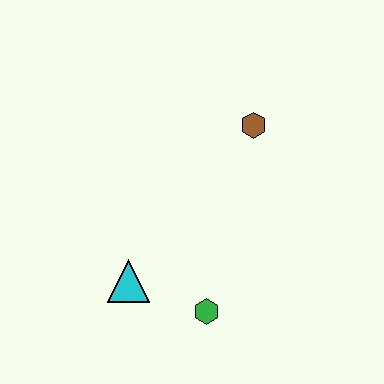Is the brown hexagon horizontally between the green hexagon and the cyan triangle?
No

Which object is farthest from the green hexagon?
The brown hexagon is farthest from the green hexagon.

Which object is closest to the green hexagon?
The cyan triangle is closest to the green hexagon.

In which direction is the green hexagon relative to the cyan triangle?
The green hexagon is to the right of the cyan triangle.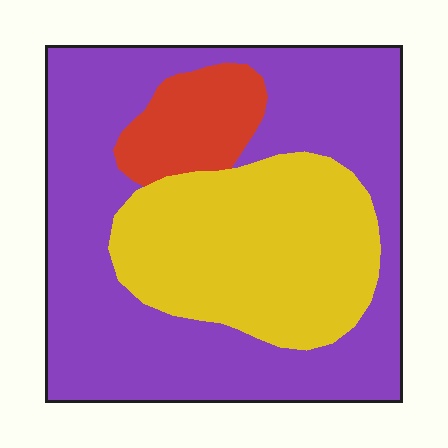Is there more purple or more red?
Purple.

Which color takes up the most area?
Purple, at roughly 60%.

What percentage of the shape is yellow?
Yellow covers roughly 30% of the shape.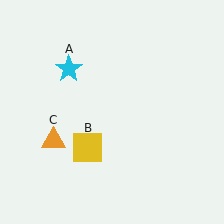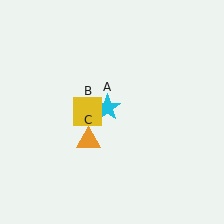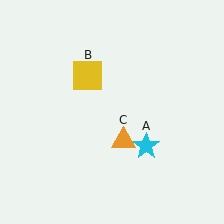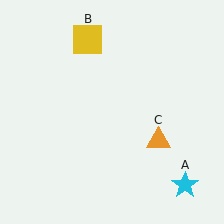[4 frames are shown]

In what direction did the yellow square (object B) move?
The yellow square (object B) moved up.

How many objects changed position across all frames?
3 objects changed position: cyan star (object A), yellow square (object B), orange triangle (object C).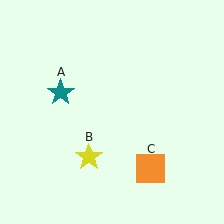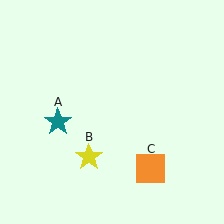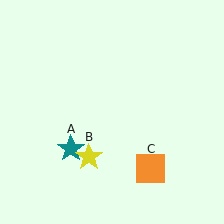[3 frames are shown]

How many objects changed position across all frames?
1 object changed position: teal star (object A).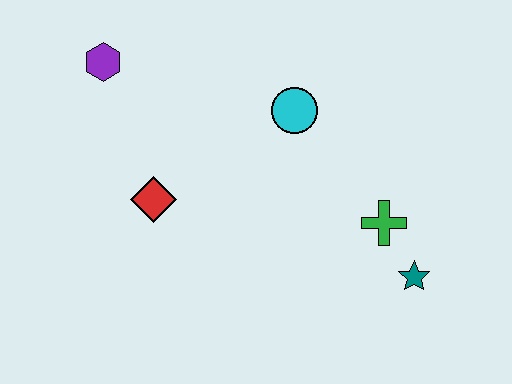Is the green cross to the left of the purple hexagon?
No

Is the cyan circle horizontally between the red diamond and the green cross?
Yes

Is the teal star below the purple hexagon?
Yes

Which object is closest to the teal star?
The green cross is closest to the teal star.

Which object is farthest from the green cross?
The purple hexagon is farthest from the green cross.